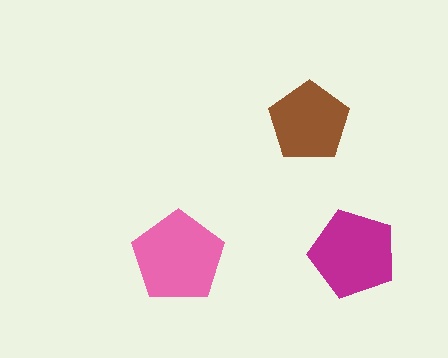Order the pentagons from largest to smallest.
the pink one, the magenta one, the brown one.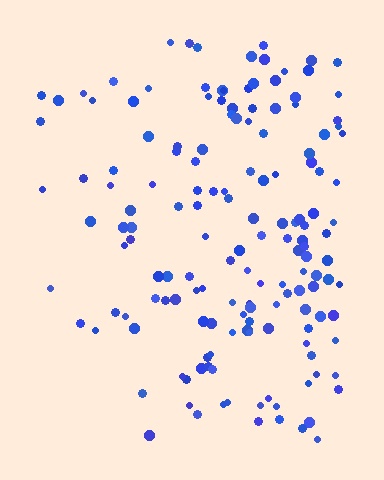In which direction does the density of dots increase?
From left to right, with the right side densest.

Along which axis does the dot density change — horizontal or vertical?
Horizontal.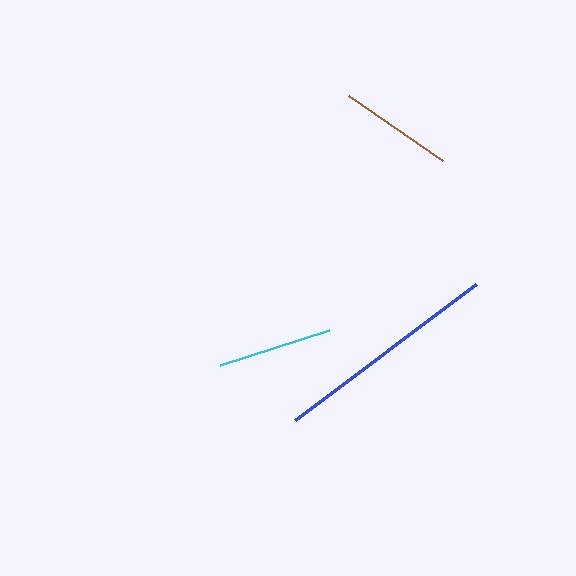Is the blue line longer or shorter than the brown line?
The blue line is longer than the brown line.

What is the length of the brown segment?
The brown segment is approximately 115 pixels long.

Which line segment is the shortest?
The cyan line is the shortest at approximately 114 pixels.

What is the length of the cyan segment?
The cyan segment is approximately 114 pixels long.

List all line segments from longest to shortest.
From longest to shortest: blue, brown, cyan.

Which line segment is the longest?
The blue line is the longest at approximately 227 pixels.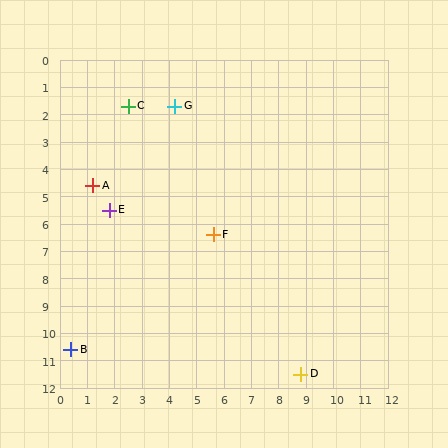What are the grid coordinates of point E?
Point E is at approximately (1.8, 5.5).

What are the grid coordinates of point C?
Point C is at approximately (2.5, 1.7).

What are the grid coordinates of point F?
Point F is at approximately (5.6, 6.4).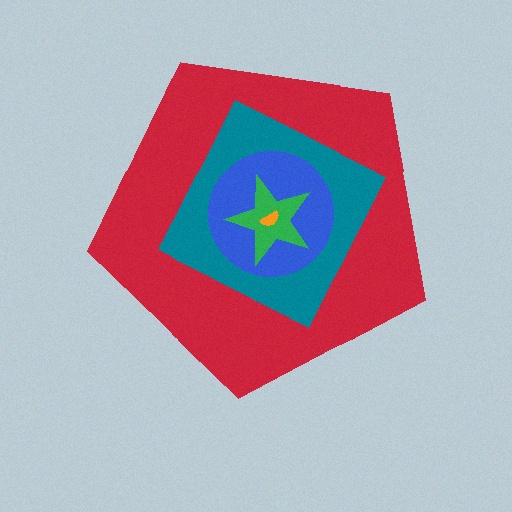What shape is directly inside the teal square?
The blue circle.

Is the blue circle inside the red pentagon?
Yes.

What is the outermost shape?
The red pentagon.